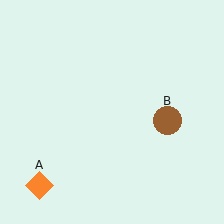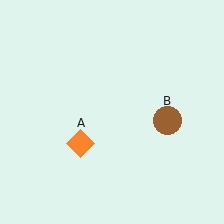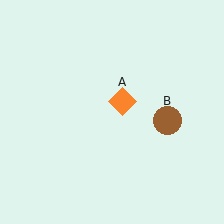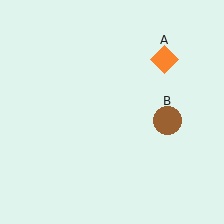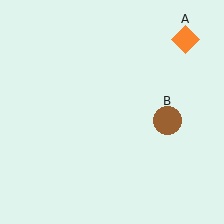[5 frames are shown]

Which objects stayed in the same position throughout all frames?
Brown circle (object B) remained stationary.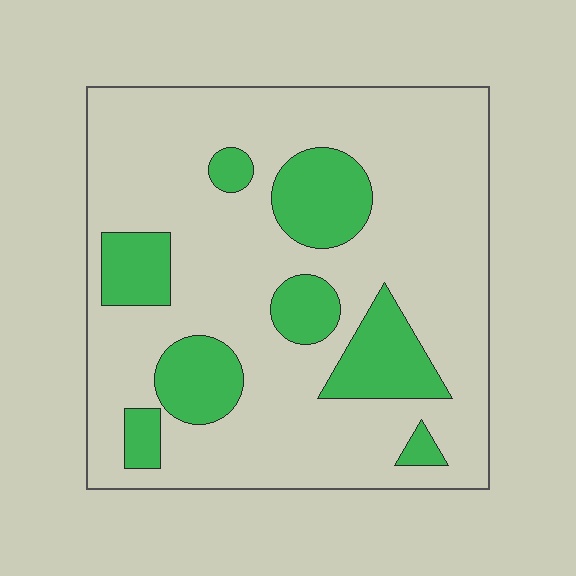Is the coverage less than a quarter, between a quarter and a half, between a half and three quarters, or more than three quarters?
Less than a quarter.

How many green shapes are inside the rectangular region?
8.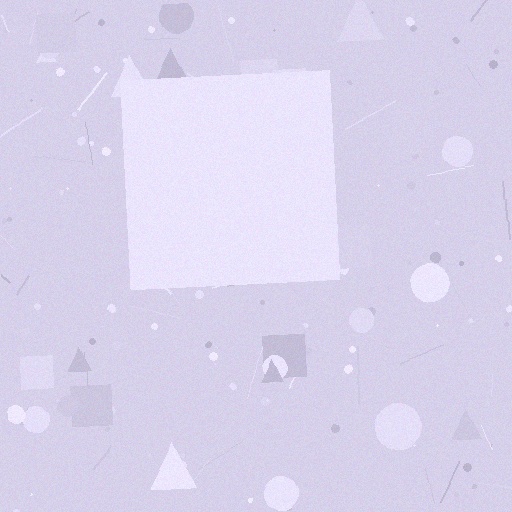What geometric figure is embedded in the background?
A square is embedded in the background.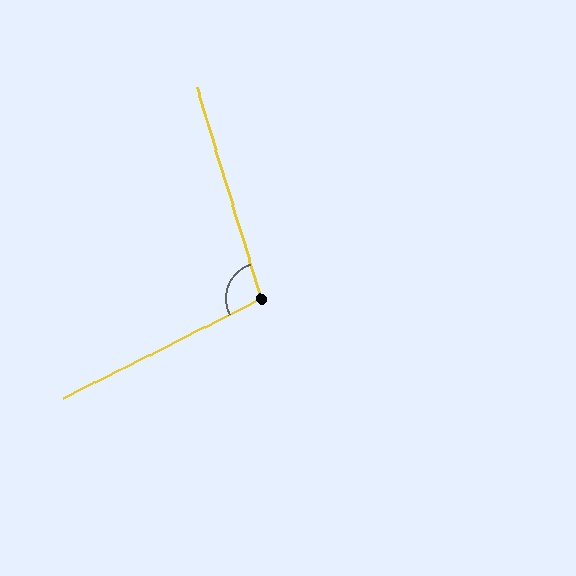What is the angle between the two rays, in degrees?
Approximately 100 degrees.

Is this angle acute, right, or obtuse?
It is obtuse.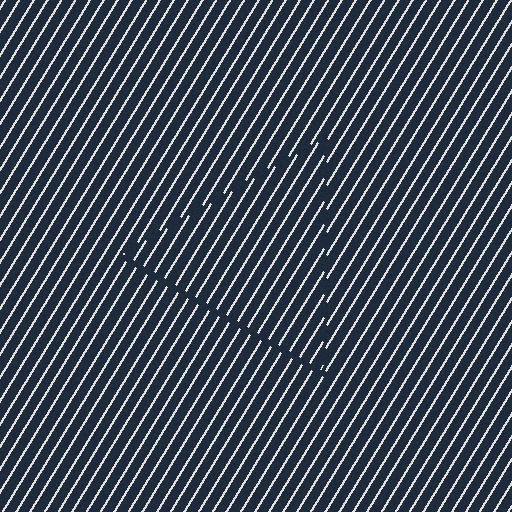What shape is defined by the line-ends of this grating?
An illusory triangle. The interior of the shape contains the same grating, shifted by half a period — the contour is defined by the phase discontinuity where line-ends from the inner and outer gratings abut.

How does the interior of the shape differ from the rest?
The interior of the shape contains the same grating, shifted by half a period — the contour is defined by the phase discontinuity where line-ends from the inner and outer gratings abut.